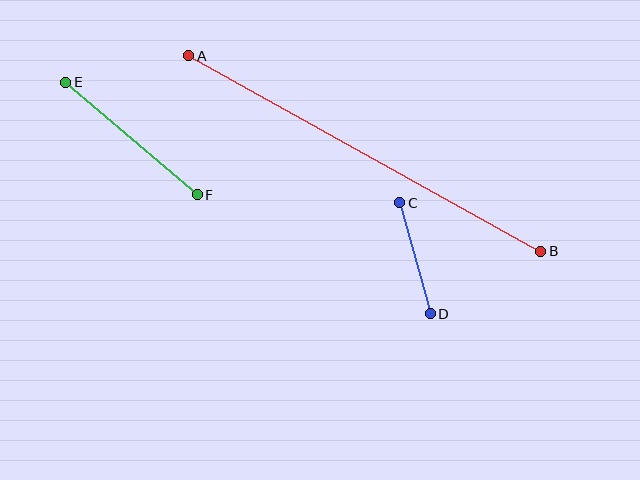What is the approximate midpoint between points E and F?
The midpoint is at approximately (131, 139) pixels.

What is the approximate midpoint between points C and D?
The midpoint is at approximately (415, 258) pixels.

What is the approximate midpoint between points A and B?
The midpoint is at approximately (365, 154) pixels.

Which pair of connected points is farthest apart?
Points A and B are farthest apart.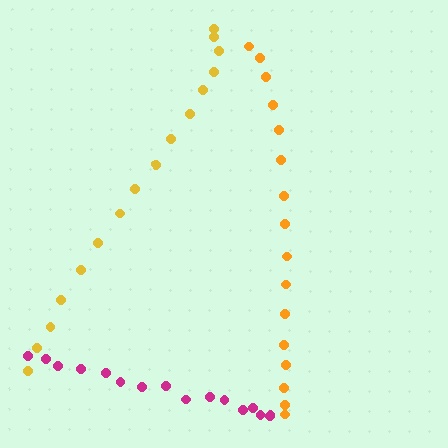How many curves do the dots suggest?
There are 3 distinct paths.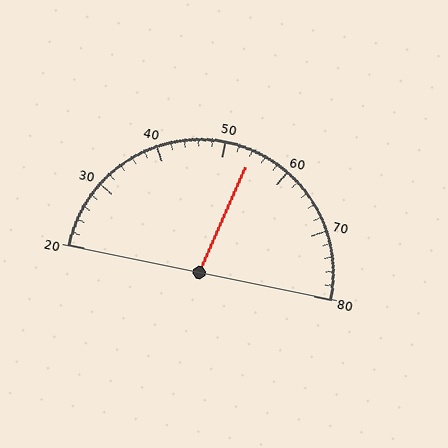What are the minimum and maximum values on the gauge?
The gauge ranges from 20 to 80.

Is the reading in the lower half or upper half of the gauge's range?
The reading is in the upper half of the range (20 to 80).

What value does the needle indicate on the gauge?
The needle indicates approximately 54.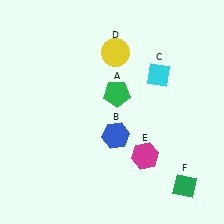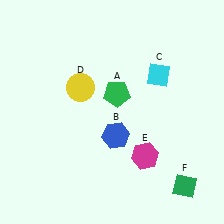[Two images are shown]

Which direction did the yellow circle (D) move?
The yellow circle (D) moved down.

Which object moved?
The yellow circle (D) moved down.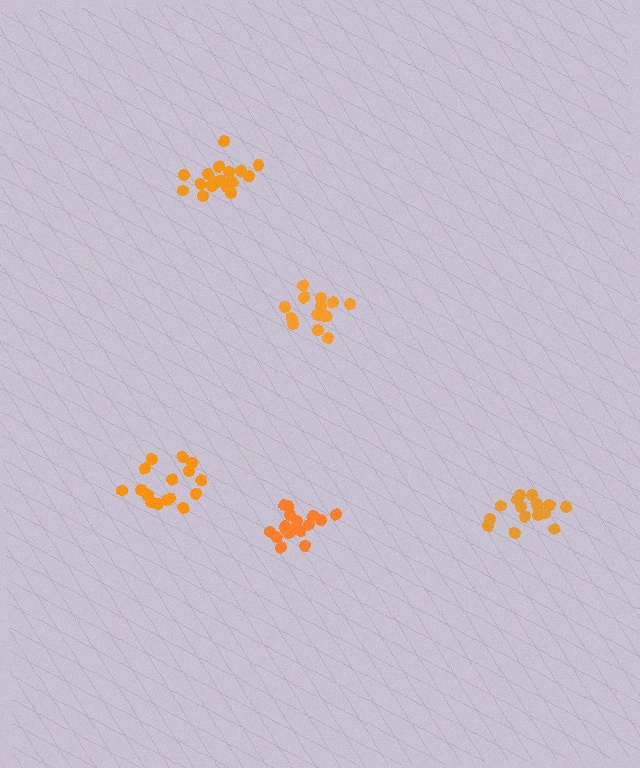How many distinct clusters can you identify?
There are 5 distinct clusters.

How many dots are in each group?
Group 1: 16 dots, Group 2: 17 dots, Group 3: 17 dots, Group 4: 19 dots, Group 5: 14 dots (83 total).